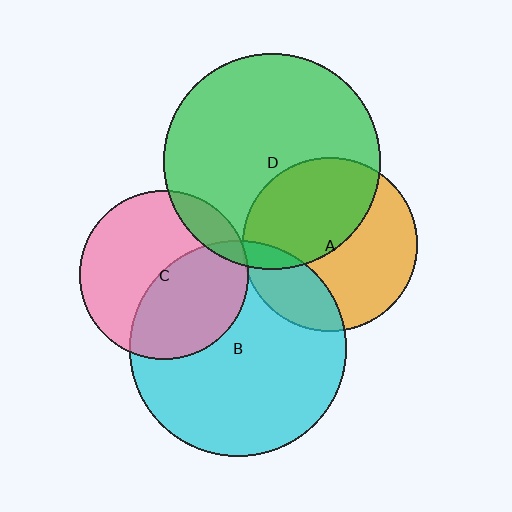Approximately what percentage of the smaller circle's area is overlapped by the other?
Approximately 10%.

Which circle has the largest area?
Circle B (cyan).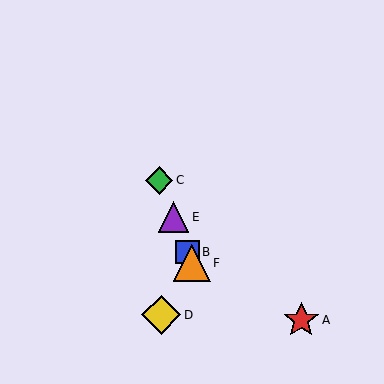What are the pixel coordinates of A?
Object A is at (301, 320).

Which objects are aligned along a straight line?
Objects B, C, E, F are aligned along a straight line.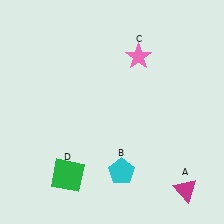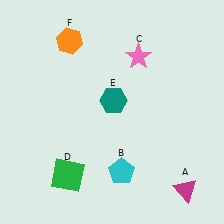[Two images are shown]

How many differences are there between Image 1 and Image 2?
There are 2 differences between the two images.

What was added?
A teal hexagon (E), an orange hexagon (F) were added in Image 2.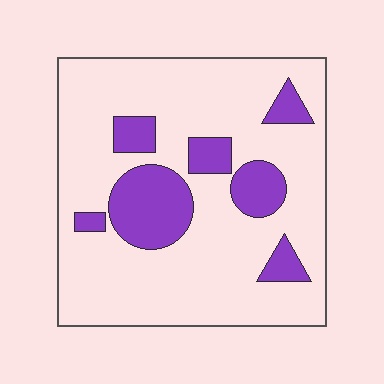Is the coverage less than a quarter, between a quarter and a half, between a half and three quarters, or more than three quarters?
Less than a quarter.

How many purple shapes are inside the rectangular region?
7.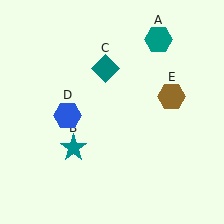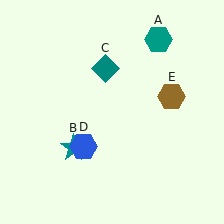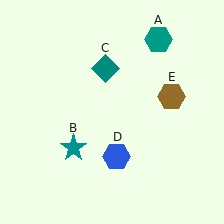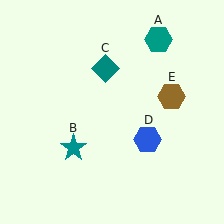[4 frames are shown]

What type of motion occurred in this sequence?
The blue hexagon (object D) rotated counterclockwise around the center of the scene.